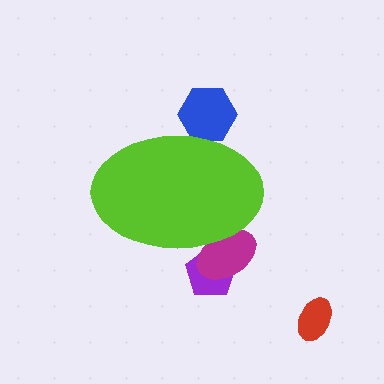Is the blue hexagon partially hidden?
Yes, the blue hexagon is partially hidden behind the lime ellipse.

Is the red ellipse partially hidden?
No, the red ellipse is fully visible.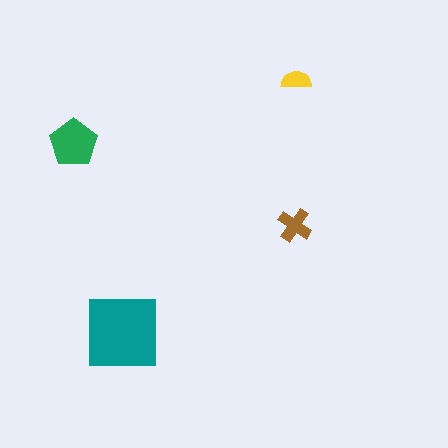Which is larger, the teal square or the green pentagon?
The teal square.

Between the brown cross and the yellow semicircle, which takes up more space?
The brown cross.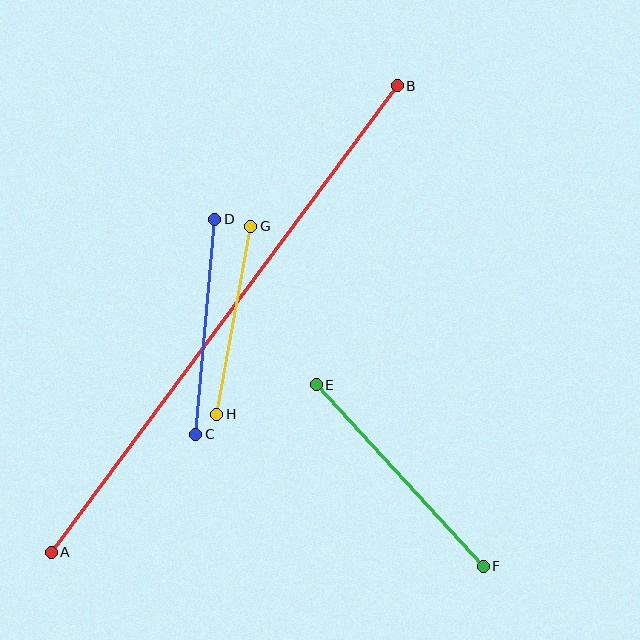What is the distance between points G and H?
The distance is approximately 191 pixels.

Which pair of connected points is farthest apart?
Points A and B are farthest apart.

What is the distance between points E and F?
The distance is approximately 246 pixels.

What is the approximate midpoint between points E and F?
The midpoint is at approximately (400, 476) pixels.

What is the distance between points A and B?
The distance is approximately 581 pixels.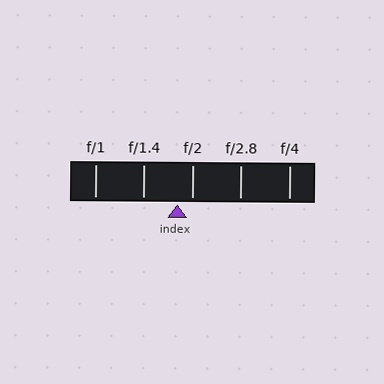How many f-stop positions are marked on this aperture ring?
There are 5 f-stop positions marked.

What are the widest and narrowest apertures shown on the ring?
The widest aperture shown is f/1 and the narrowest is f/4.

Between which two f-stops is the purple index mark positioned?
The index mark is between f/1.4 and f/2.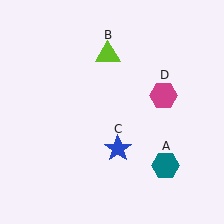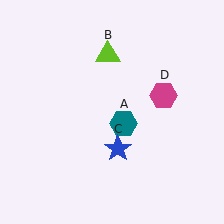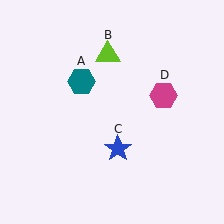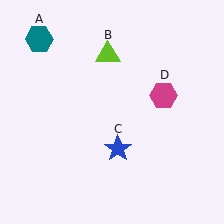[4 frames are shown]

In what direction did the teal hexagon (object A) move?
The teal hexagon (object A) moved up and to the left.